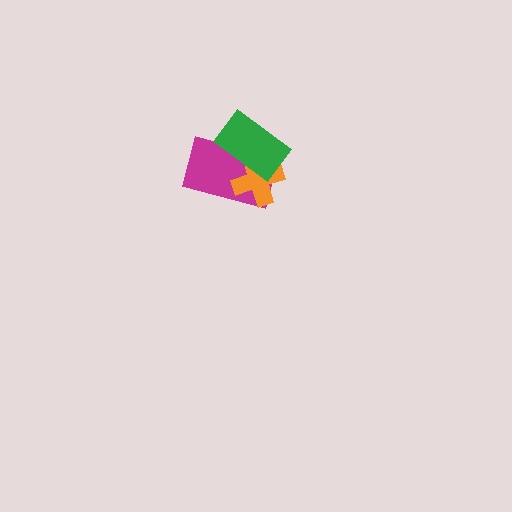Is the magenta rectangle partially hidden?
Yes, it is partially covered by another shape.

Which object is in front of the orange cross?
The green rectangle is in front of the orange cross.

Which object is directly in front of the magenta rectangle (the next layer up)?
The orange cross is directly in front of the magenta rectangle.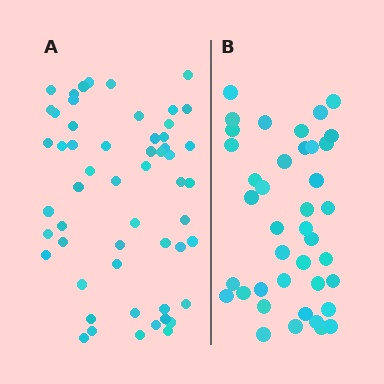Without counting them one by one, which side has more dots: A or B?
Region A (the left region) has more dots.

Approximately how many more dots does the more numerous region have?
Region A has approximately 15 more dots than region B.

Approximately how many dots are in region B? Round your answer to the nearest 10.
About 40 dots.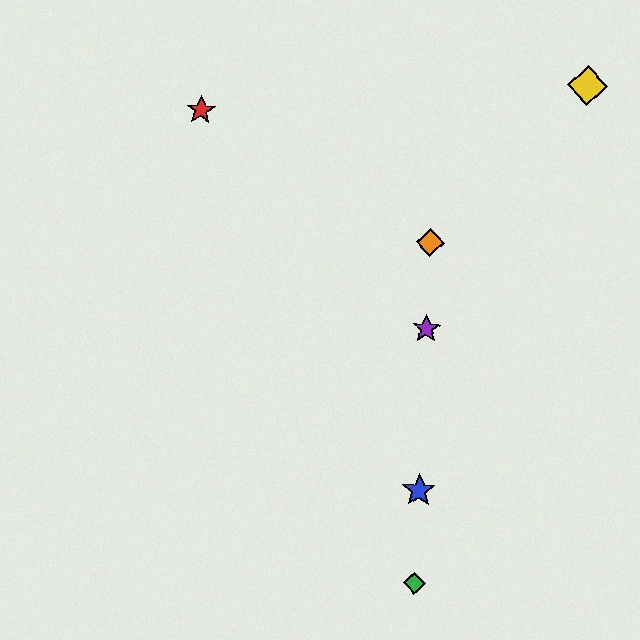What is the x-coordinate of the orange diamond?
The orange diamond is at x≈430.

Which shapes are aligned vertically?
The blue star, the green diamond, the purple star, the orange diamond are aligned vertically.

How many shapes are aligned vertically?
4 shapes (the blue star, the green diamond, the purple star, the orange diamond) are aligned vertically.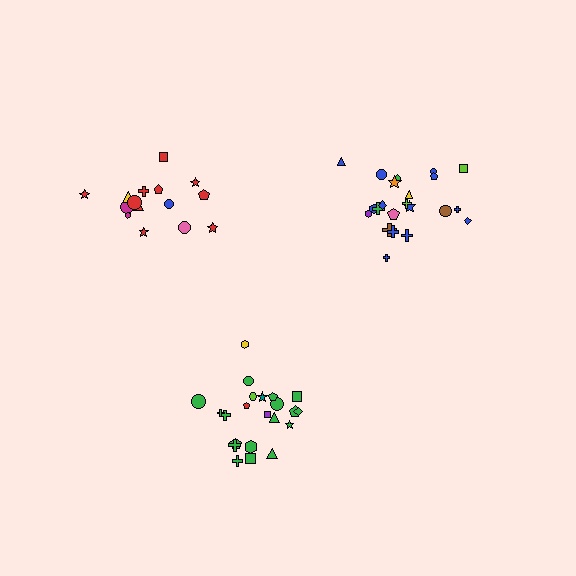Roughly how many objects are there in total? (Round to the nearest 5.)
Roughly 60 objects in total.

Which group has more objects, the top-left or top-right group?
The top-right group.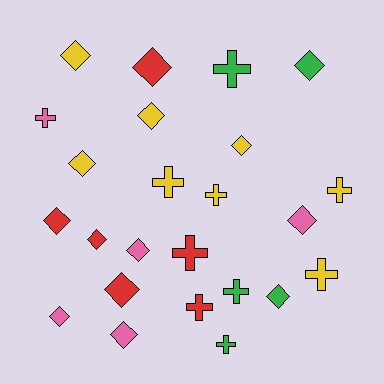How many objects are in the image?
There are 24 objects.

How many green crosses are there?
There are 3 green crosses.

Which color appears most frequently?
Yellow, with 8 objects.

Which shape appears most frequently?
Diamond, with 14 objects.